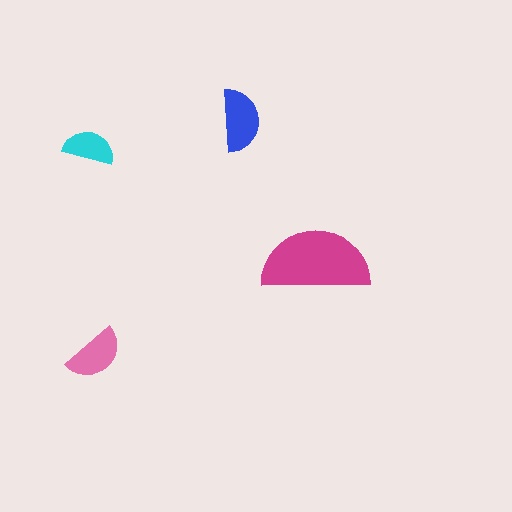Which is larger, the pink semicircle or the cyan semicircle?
The pink one.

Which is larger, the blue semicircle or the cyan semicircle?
The blue one.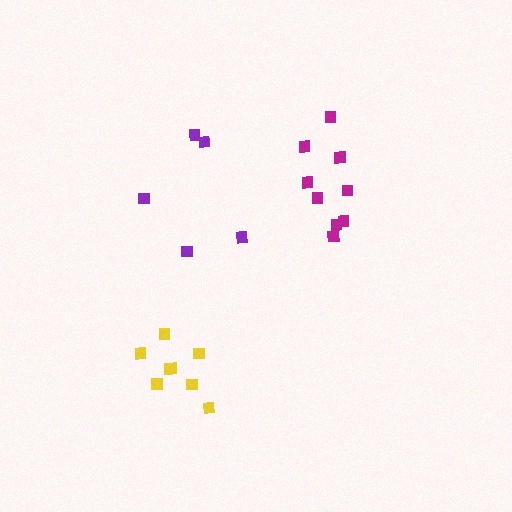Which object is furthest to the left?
The purple cluster is leftmost.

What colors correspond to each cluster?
The clusters are colored: yellow, purple, magenta.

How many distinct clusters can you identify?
There are 3 distinct clusters.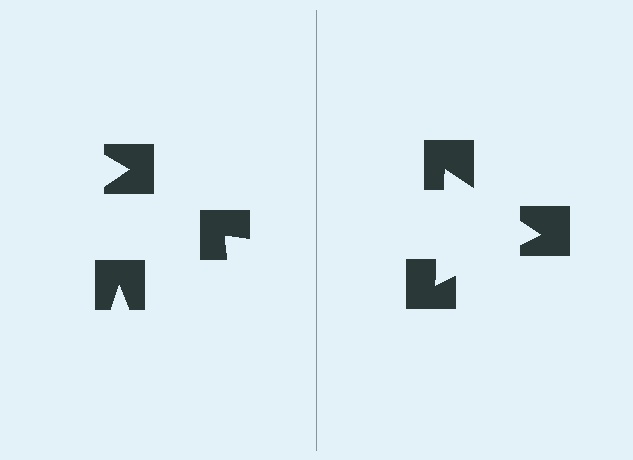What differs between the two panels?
The notched squares are positioned identically on both sides; only the wedge orientations differ. On the right they align to a triangle; on the left they are misaligned.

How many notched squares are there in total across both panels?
6 — 3 on each side.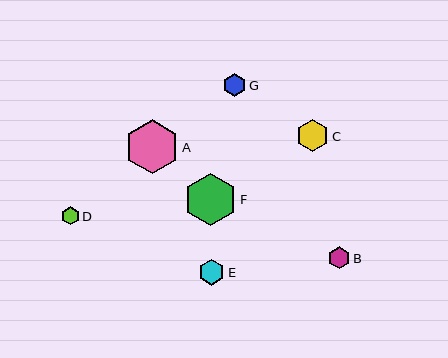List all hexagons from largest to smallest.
From largest to smallest: A, F, C, E, G, B, D.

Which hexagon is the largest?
Hexagon A is the largest with a size of approximately 54 pixels.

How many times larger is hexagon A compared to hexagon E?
Hexagon A is approximately 2.1 times the size of hexagon E.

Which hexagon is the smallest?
Hexagon D is the smallest with a size of approximately 18 pixels.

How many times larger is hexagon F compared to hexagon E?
Hexagon F is approximately 2.0 times the size of hexagon E.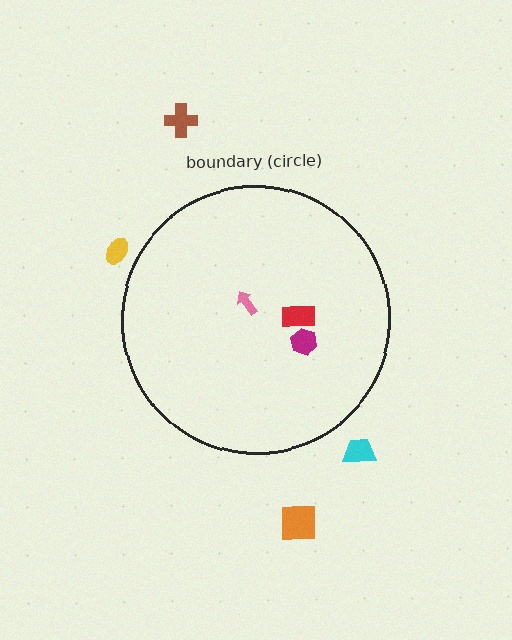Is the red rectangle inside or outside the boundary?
Inside.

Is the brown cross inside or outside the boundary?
Outside.